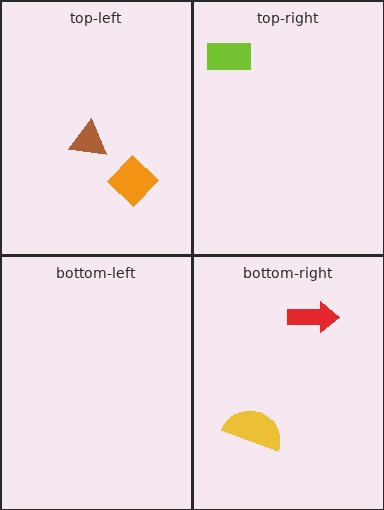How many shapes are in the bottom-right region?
2.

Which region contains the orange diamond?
The top-left region.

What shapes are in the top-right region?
The lime rectangle.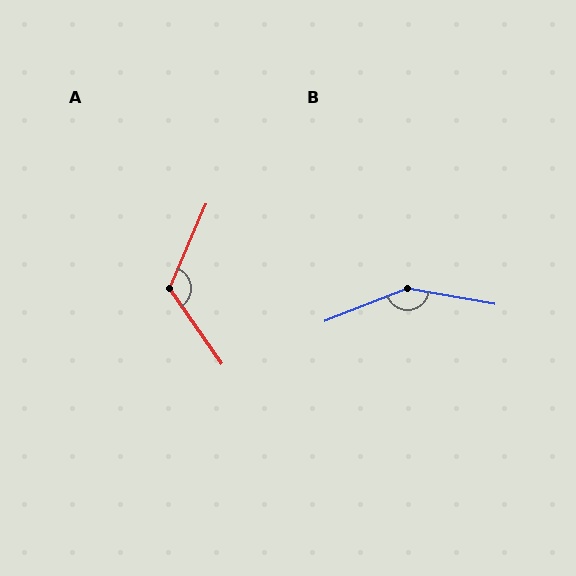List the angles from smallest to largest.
A (122°), B (148°).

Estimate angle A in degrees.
Approximately 122 degrees.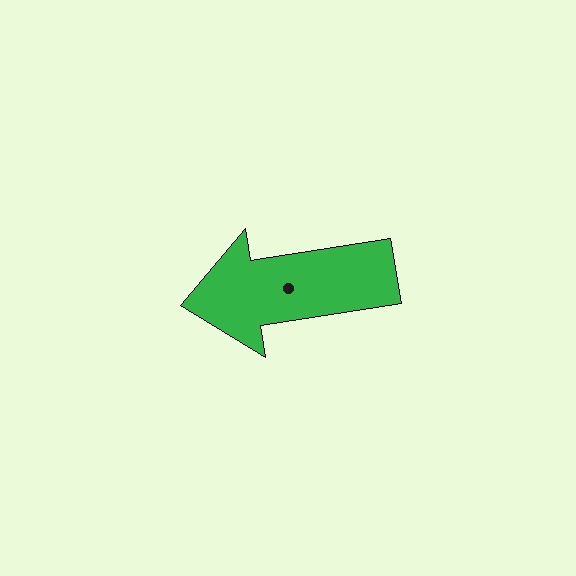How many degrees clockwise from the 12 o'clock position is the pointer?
Approximately 261 degrees.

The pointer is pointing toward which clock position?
Roughly 9 o'clock.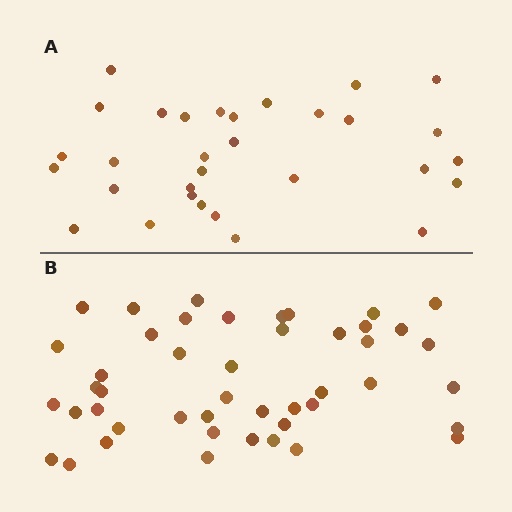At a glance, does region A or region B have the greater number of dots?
Region B (the bottom region) has more dots.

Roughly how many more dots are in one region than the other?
Region B has approximately 15 more dots than region A.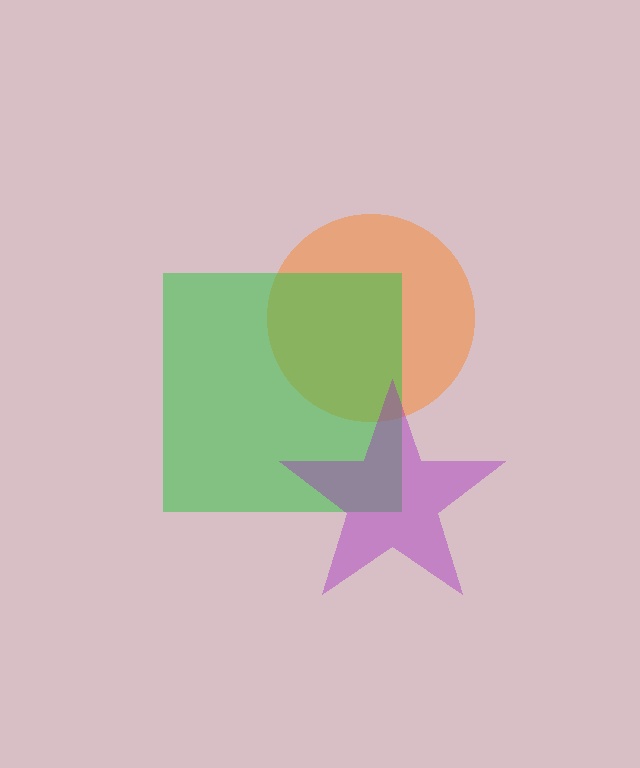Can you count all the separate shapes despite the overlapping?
Yes, there are 3 separate shapes.